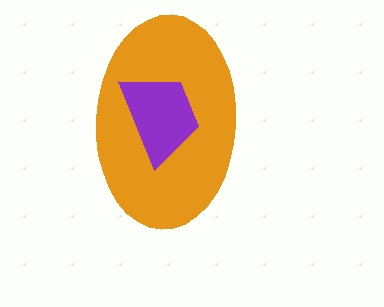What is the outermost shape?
The orange ellipse.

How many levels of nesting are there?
2.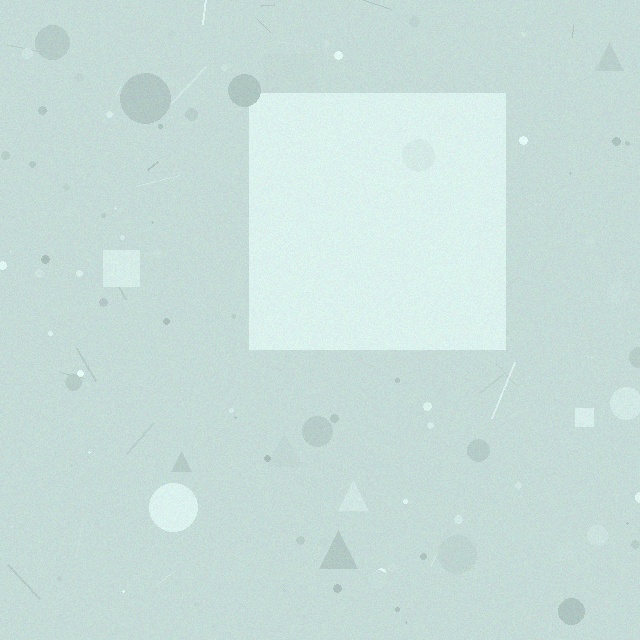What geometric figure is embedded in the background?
A square is embedded in the background.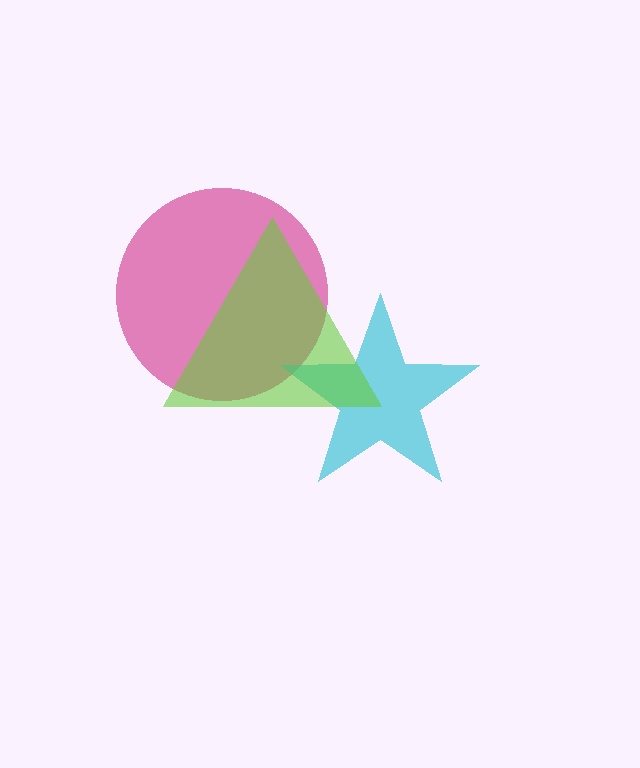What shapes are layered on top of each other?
The layered shapes are: a magenta circle, a cyan star, a lime triangle.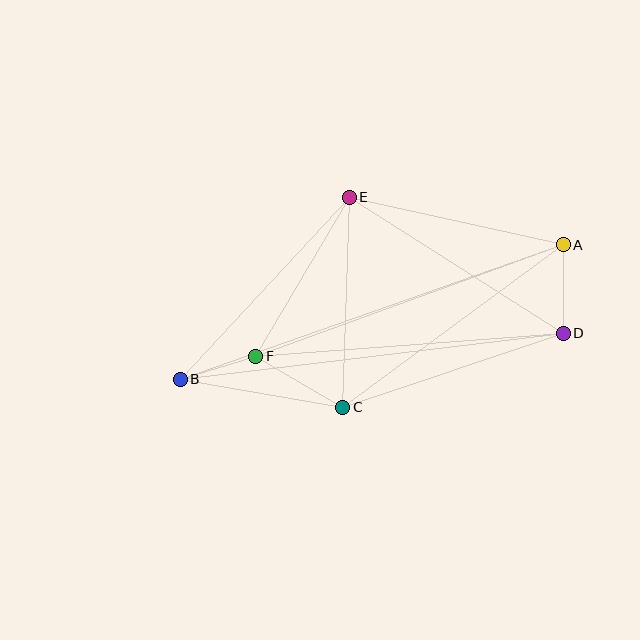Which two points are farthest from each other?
Points A and B are farthest from each other.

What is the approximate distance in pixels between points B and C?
The distance between B and C is approximately 165 pixels.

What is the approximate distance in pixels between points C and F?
The distance between C and F is approximately 101 pixels.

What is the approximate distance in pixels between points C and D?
The distance between C and D is approximately 233 pixels.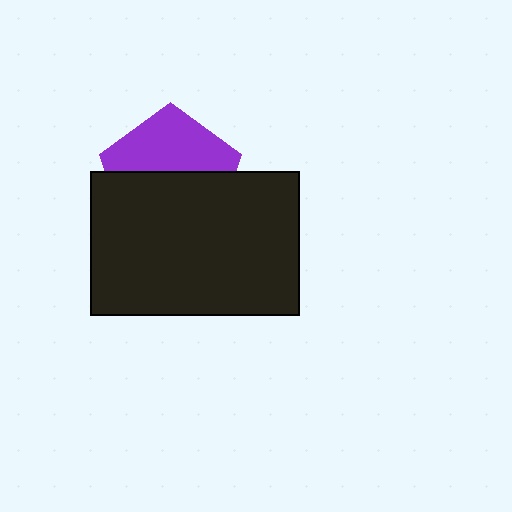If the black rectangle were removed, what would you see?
You would see the complete purple pentagon.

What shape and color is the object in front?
The object in front is a black rectangle.